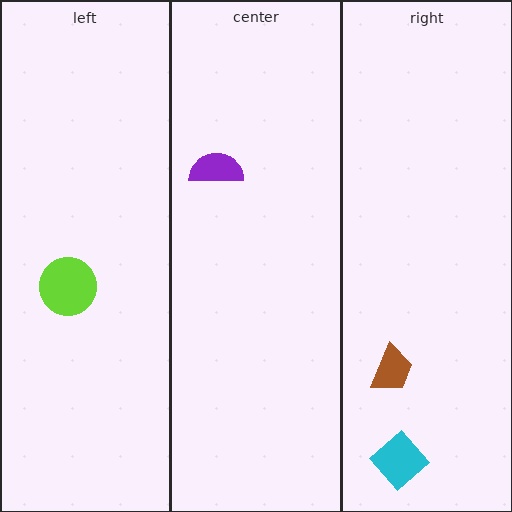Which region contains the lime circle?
The left region.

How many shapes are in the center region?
1.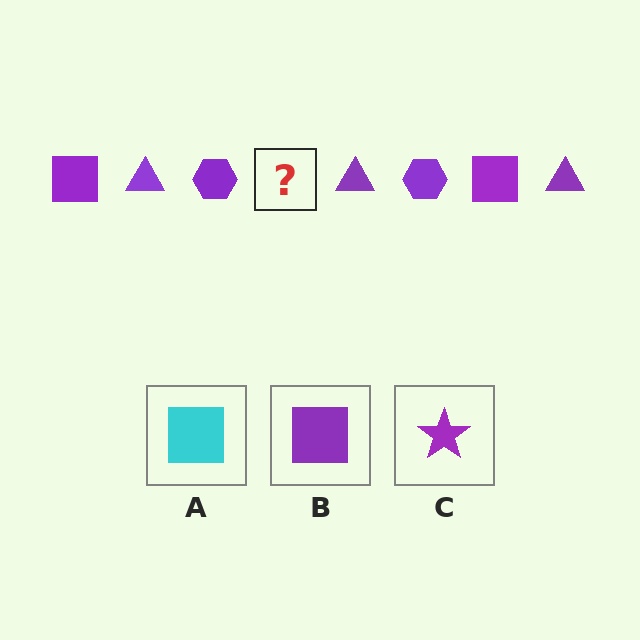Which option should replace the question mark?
Option B.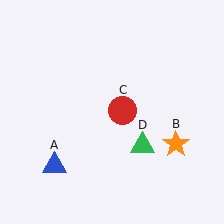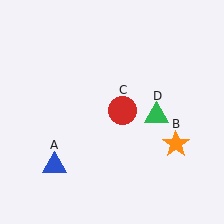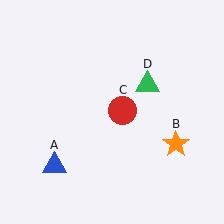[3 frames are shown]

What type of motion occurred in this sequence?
The green triangle (object D) rotated counterclockwise around the center of the scene.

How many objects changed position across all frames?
1 object changed position: green triangle (object D).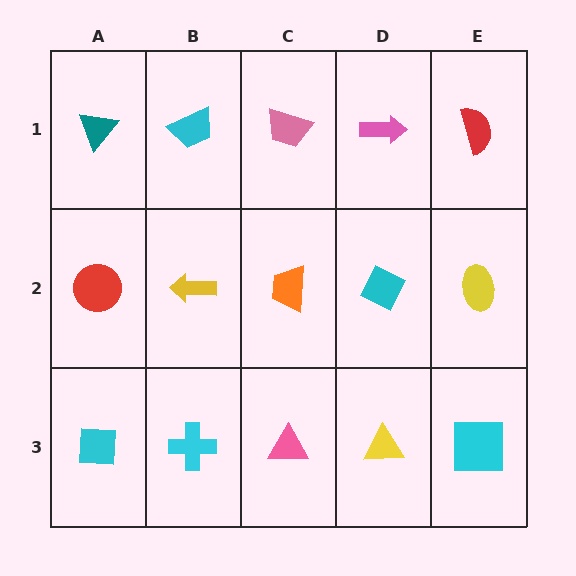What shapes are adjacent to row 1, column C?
An orange trapezoid (row 2, column C), a cyan trapezoid (row 1, column B), a pink arrow (row 1, column D).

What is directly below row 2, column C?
A pink triangle.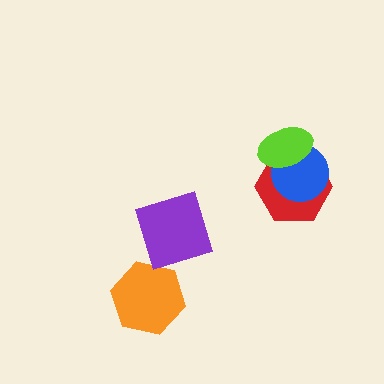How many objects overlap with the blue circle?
2 objects overlap with the blue circle.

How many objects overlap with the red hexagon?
2 objects overlap with the red hexagon.